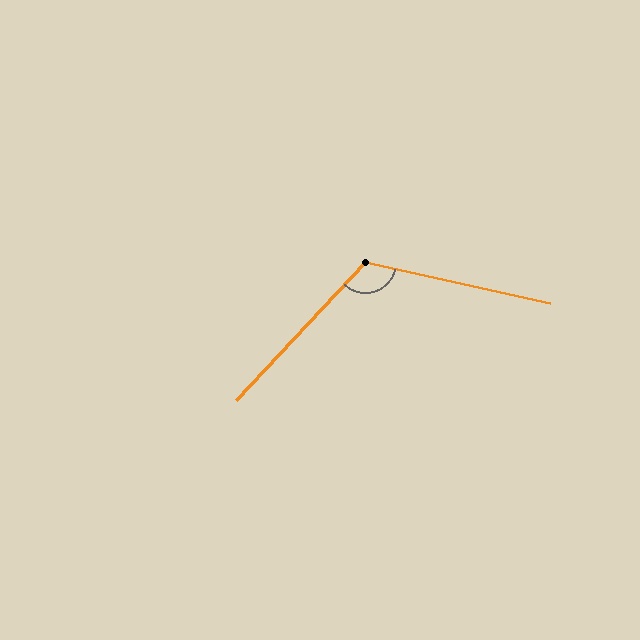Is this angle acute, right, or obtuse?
It is obtuse.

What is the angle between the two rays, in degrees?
Approximately 121 degrees.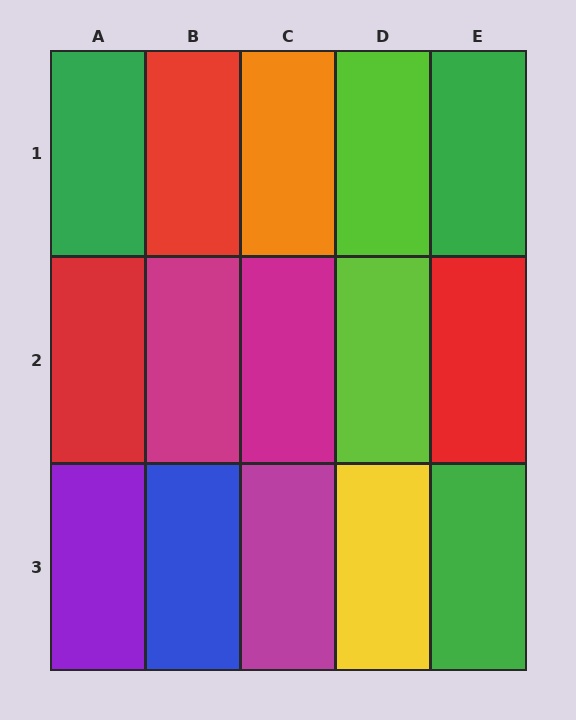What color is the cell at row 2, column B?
Magenta.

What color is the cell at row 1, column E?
Green.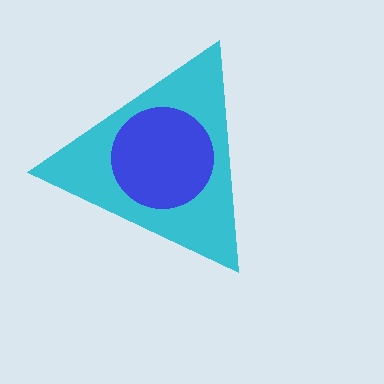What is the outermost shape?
The cyan triangle.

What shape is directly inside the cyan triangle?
The blue circle.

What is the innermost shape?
The blue circle.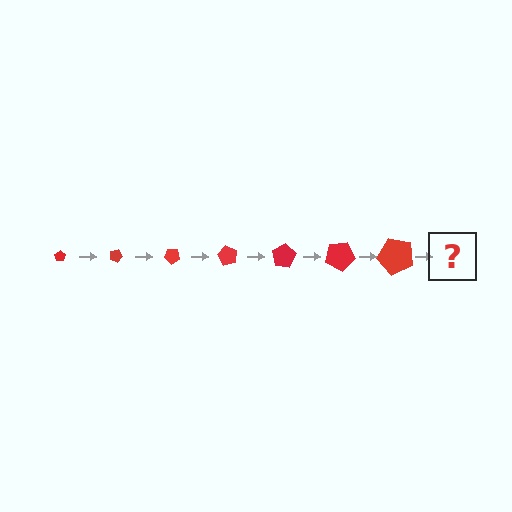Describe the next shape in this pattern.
It should be a pentagon, larger than the previous one and rotated 140 degrees from the start.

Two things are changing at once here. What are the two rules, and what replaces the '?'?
The two rules are that the pentagon grows larger each step and it rotates 20 degrees each step. The '?' should be a pentagon, larger than the previous one and rotated 140 degrees from the start.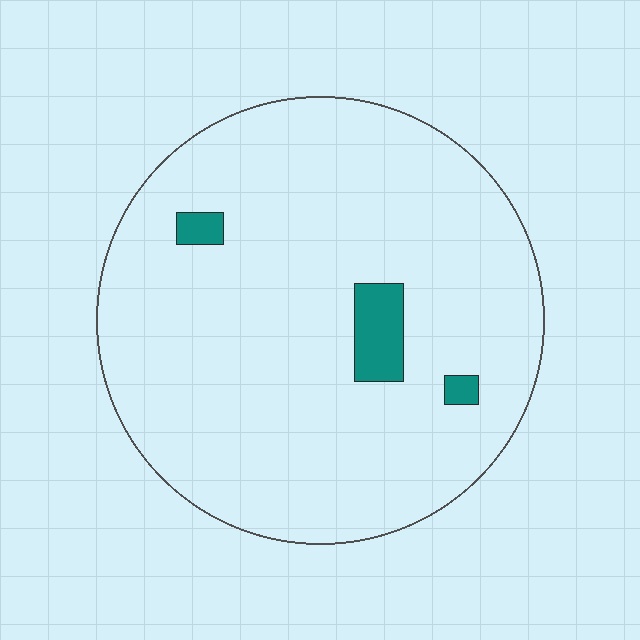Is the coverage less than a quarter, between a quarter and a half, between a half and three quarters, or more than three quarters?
Less than a quarter.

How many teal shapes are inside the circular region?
3.